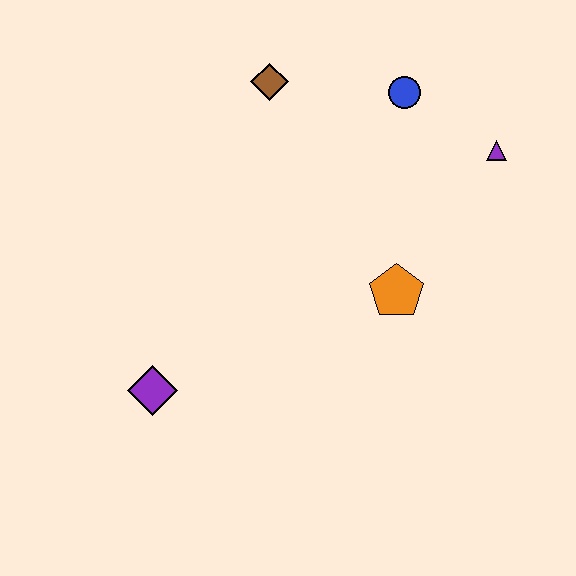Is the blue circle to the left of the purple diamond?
No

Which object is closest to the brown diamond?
The blue circle is closest to the brown diamond.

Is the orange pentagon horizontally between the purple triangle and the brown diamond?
Yes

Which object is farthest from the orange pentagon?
The purple diamond is farthest from the orange pentagon.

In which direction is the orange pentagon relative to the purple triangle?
The orange pentagon is below the purple triangle.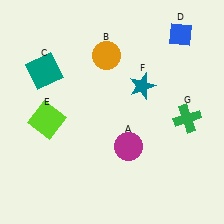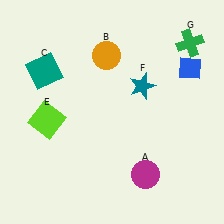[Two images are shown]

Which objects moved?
The objects that moved are: the magenta circle (A), the blue diamond (D), the green cross (G).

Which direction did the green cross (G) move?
The green cross (G) moved up.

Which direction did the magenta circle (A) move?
The magenta circle (A) moved down.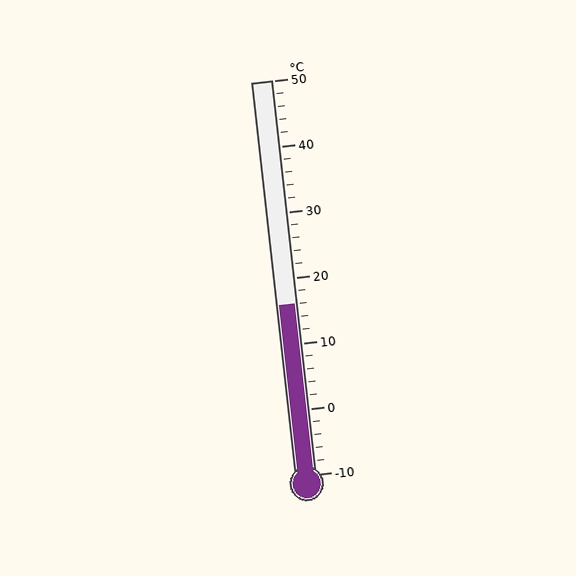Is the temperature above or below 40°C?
The temperature is below 40°C.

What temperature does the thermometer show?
The thermometer shows approximately 16°C.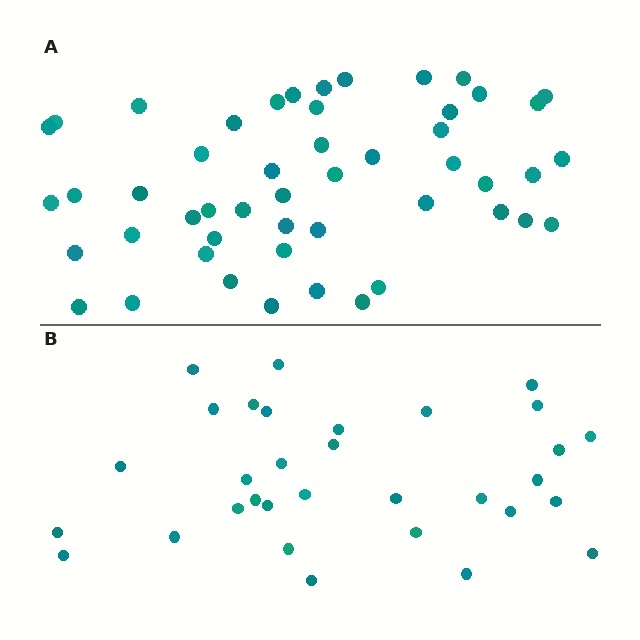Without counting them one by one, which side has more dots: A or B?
Region A (the top region) has more dots.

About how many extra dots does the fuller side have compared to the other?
Region A has approximately 20 more dots than region B.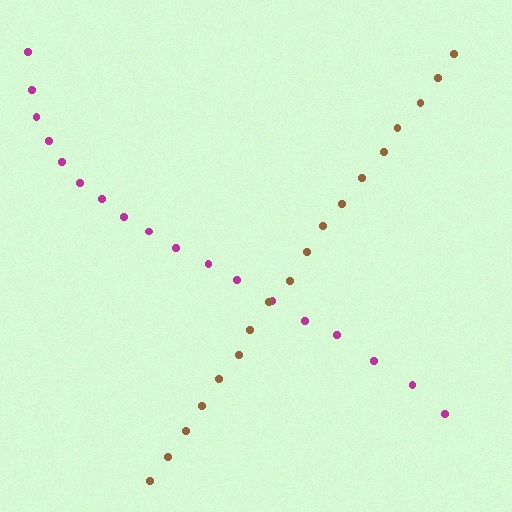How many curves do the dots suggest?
There are 2 distinct paths.